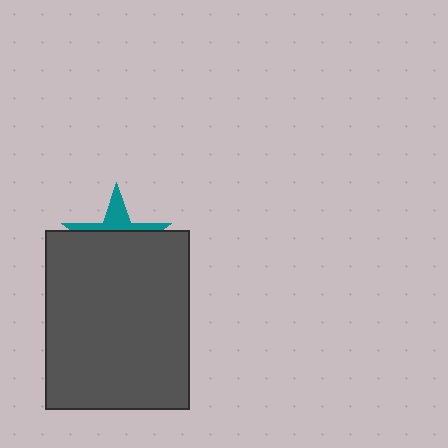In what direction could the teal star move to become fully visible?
The teal star could move up. That would shift it out from behind the dark gray rectangle entirely.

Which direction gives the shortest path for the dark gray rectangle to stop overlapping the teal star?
Moving down gives the shortest separation.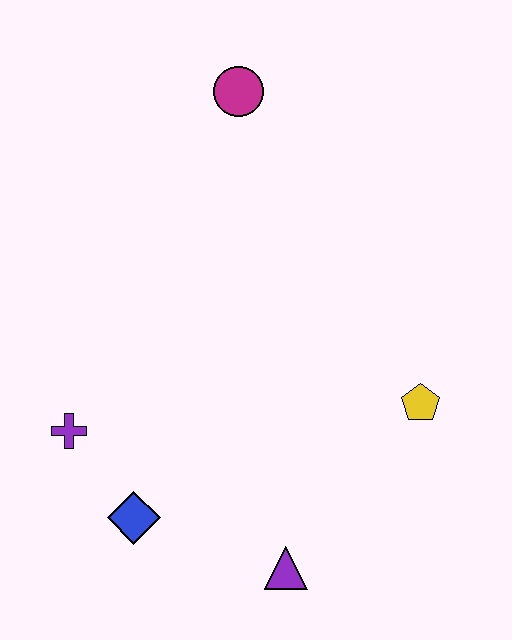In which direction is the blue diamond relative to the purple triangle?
The blue diamond is to the left of the purple triangle.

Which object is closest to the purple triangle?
The blue diamond is closest to the purple triangle.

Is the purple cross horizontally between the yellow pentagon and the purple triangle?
No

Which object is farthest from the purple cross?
The magenta circle is farthest from the purple cross.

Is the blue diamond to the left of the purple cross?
No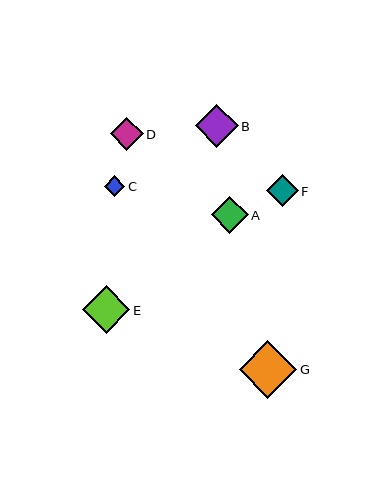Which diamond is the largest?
Diamond G is the largest with a size of approximately 58 pixels.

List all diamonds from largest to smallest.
From largest to smallest: G, E, B, A, D, F, C.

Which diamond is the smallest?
Diamond C is the smallest with a size of approximately 20 pixels.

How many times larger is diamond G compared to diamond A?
Diamond G is approximately 1.6 times the size of diamond A.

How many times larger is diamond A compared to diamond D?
Diamond A is approximately 1.1 times the size of diamond D.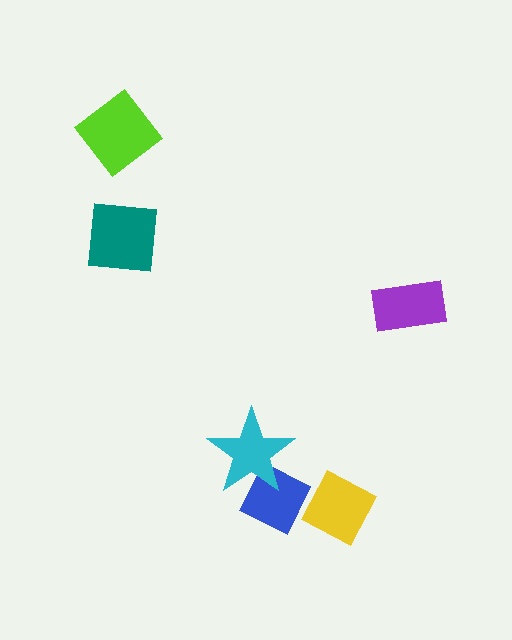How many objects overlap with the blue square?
1 object overlaps with the blue square.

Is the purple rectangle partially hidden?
No, no other shape covers it.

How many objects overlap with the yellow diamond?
0 objects overlap with the yellow diamond.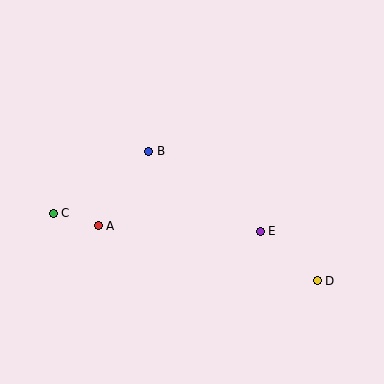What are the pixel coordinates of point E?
Point E is at (260, 231).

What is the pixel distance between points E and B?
The distance between E and B is 137 pixels.